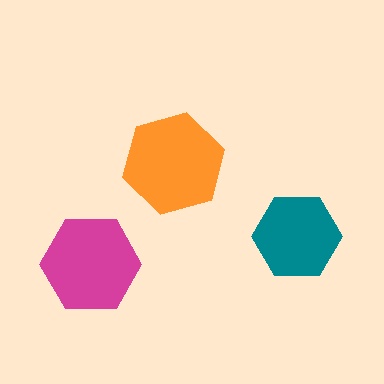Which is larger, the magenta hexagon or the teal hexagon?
The magenta one.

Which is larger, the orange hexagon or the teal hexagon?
The orange one.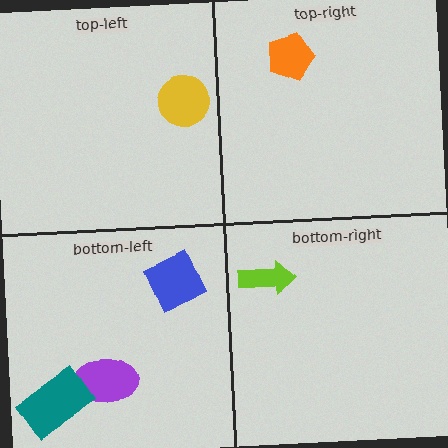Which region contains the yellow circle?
The top-left region.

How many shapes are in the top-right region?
1.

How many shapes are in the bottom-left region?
3.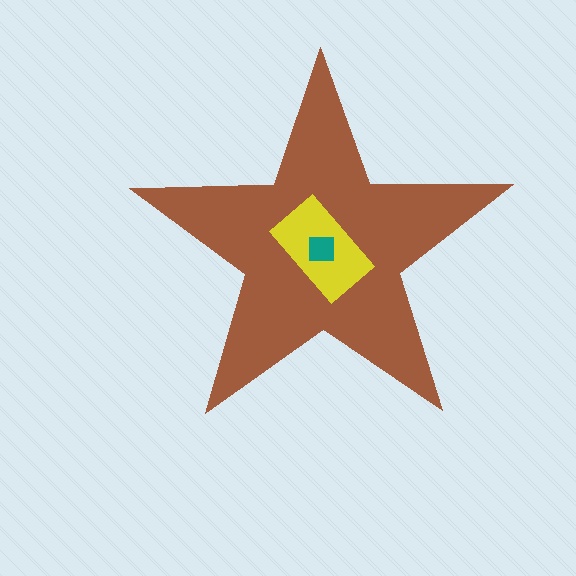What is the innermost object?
The teal square.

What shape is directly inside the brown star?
The yellow rectangle.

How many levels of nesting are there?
3.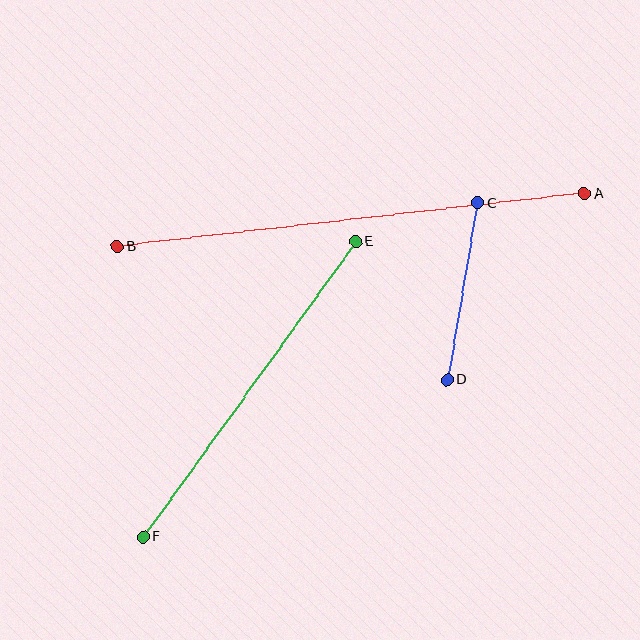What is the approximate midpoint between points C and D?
The midpoint is at approximately (463, 291) pixels.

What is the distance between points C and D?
The distance is approximately 180 pixels.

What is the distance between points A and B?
The distance is approximately 470 pixels.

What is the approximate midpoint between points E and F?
The midpoint is at approximately (250, 389) pixels.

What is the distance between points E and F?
The distance is approximately 364 pixels.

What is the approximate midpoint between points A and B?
The midpoint is at approximately (351, 220) pixels.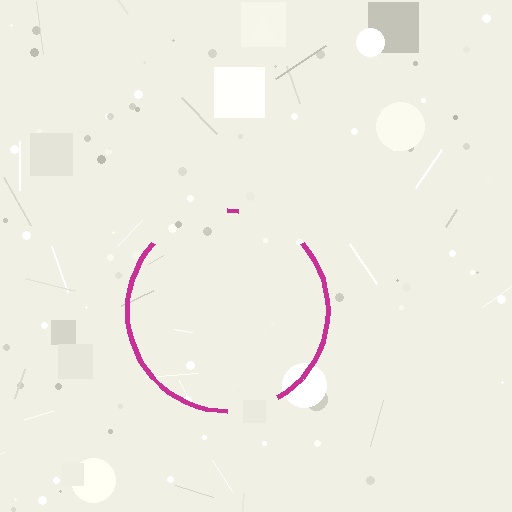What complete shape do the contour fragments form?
The contour fragments form a circle.